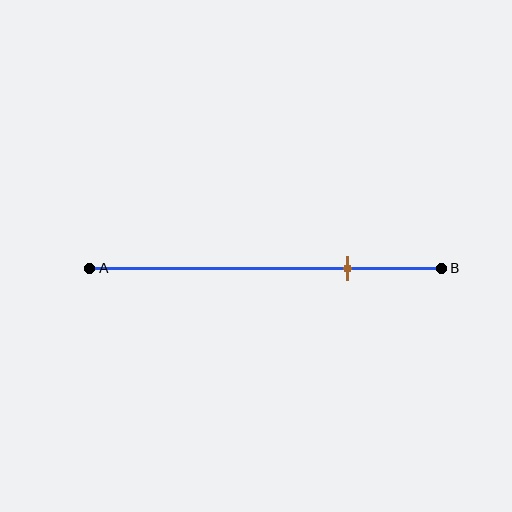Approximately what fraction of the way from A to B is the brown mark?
The brown mark is approximately 75% of the way from A to B.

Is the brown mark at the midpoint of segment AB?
No, the mark is at about 75% from A, not at the 50% midpoint.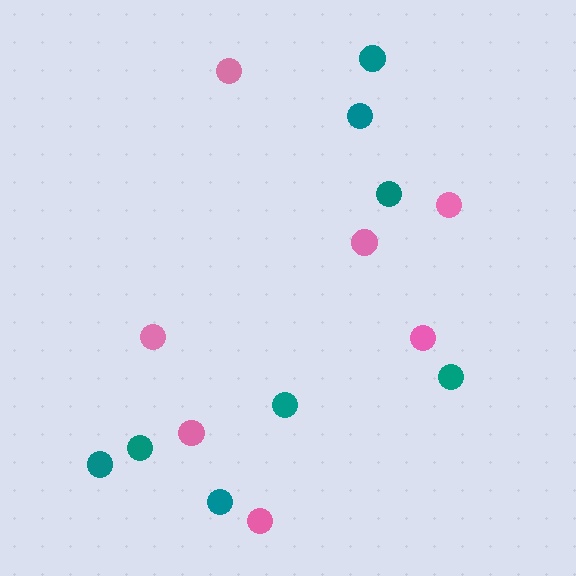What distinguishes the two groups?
There are 2 groups: one group of pink circles (7) and one group of teal circles (8).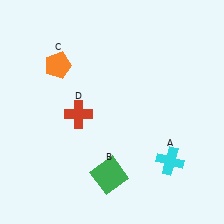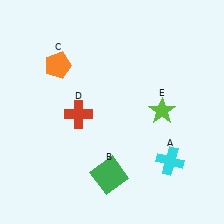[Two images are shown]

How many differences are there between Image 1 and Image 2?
There is 1 difference between the two images.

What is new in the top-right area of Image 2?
A lime star (E) was added in the top-right area of Image 2.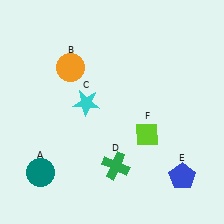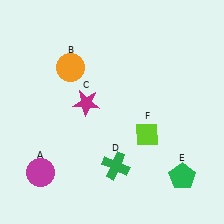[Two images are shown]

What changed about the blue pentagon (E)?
In Image 1, E is blue. In Image 2, it changed to green.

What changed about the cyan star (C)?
In Image 1, C is cyan. In Image 2, it changed to magenta.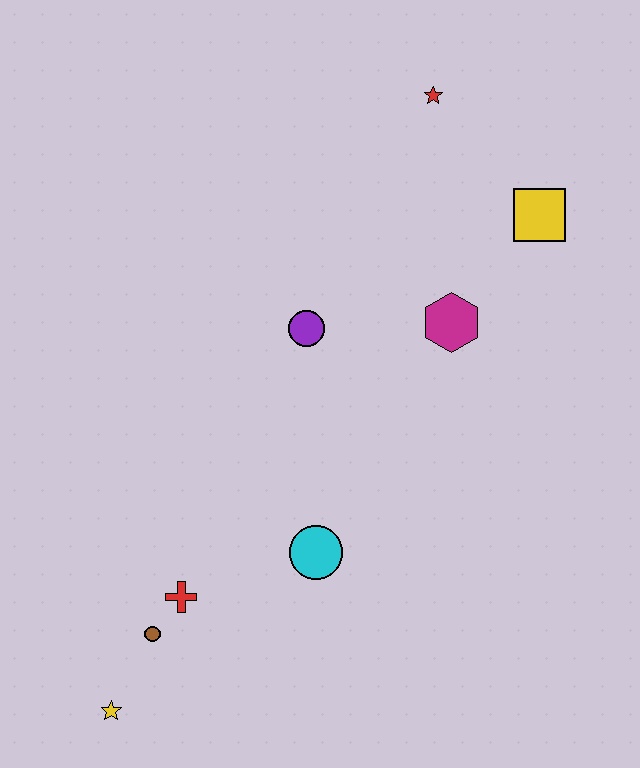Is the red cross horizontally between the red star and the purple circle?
No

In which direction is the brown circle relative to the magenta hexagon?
The brown circle is below the magenta hexagon.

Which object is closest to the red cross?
The brown circle is closest to the red cross.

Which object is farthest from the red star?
The yellow star is farthest from the red star.